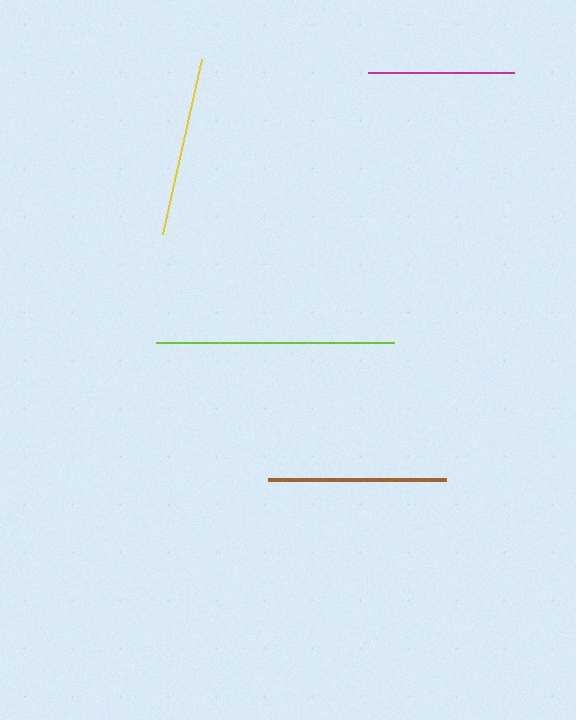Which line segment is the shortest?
The magenta line is the shortest at approximately 146 pixels.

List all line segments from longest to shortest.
From longest to shortest: lime, yellow, brown, magenta.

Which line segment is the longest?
The lime line is the longest at approximately 238 pixels.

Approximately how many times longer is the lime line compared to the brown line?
The lime line is approximately 1.3 times the length of the brown line.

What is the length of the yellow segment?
The yellow segment is approximately 180 pixels long.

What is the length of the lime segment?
The lime segment is approximately 238 pixels long.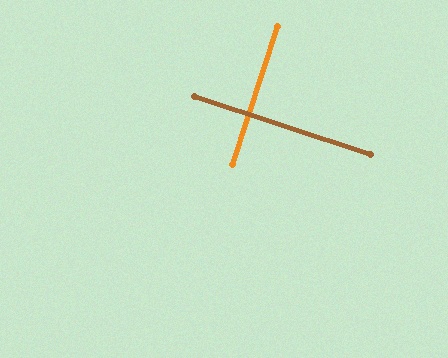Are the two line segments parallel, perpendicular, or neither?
Perpendicular — they meet at approximately 90°.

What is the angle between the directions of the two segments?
Approximately 90 degrees.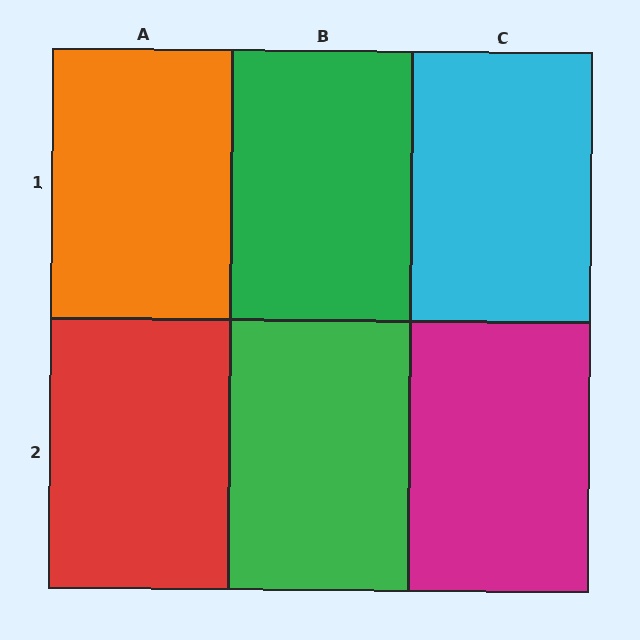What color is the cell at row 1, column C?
Cyan.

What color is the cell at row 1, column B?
Green.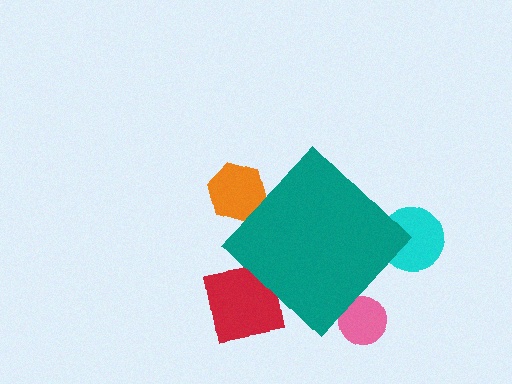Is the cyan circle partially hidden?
Yes, the cyan circle is partially hidden behind the teal diamond.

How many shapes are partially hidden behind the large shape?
4 shapes are partially hidden.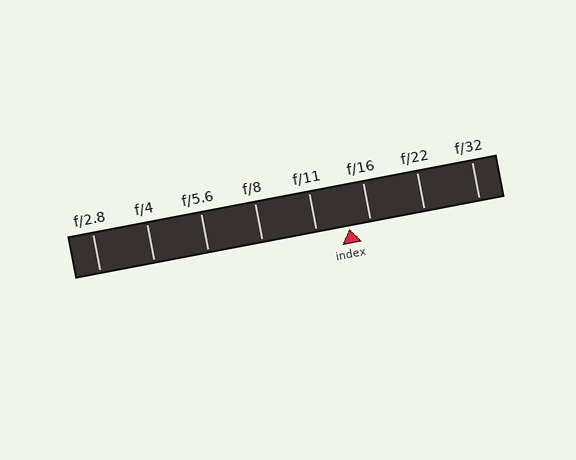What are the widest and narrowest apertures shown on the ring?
The widest aperture shown is f/2.8 and the narrowest is f/32.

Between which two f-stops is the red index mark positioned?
The index mark is between f/11 and f/16.